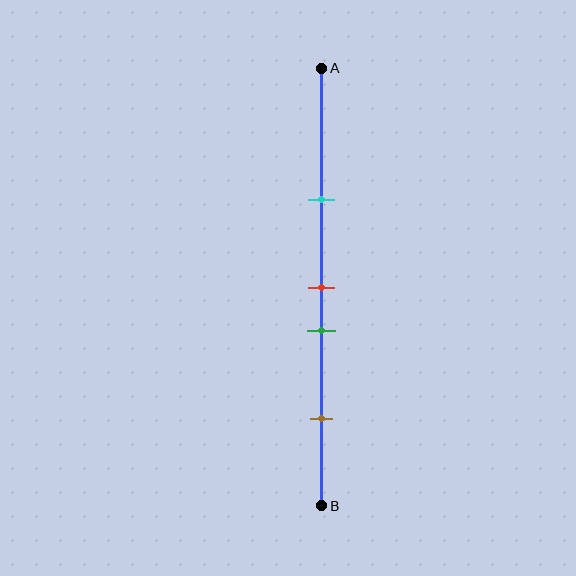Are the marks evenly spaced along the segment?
No, the marks are not evenly spaced.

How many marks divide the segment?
There are 4 marks dividing the segment.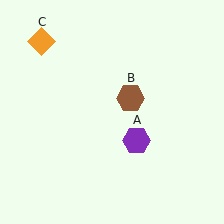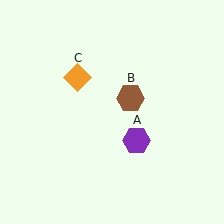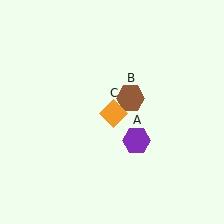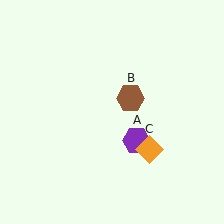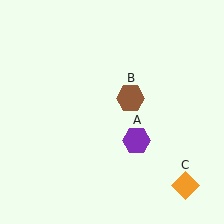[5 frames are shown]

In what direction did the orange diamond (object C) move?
The orange diamond (object C) moved down and to the right.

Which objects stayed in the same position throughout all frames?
Purple hexagon (object A) and brown hexagon (object B) remained stationary.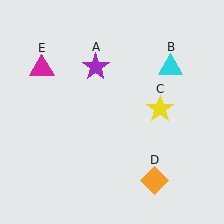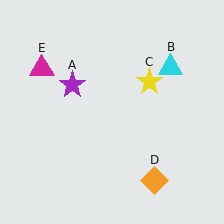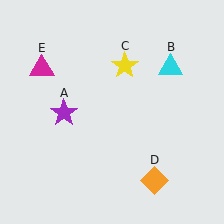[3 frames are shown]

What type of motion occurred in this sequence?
The purple star (object A), yellow star (object C) rotated counterclockwise around the center of the scene.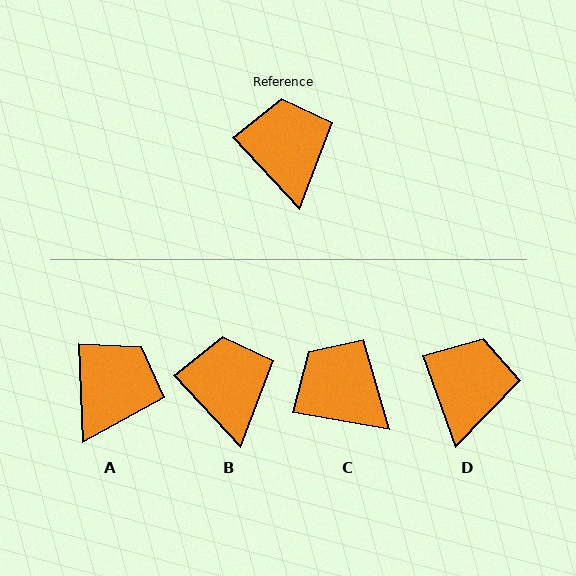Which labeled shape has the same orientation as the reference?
B.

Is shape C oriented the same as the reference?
No, it is off by about 37 degrees.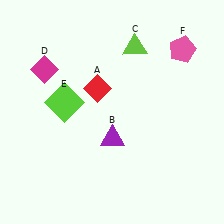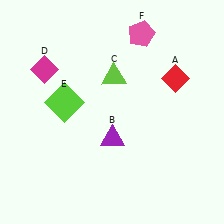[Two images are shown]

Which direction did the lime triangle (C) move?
The lime triangle (C) moved down.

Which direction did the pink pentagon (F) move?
The pink pentagon (F) moved left.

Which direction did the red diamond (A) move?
The red diamond (A) moved right.